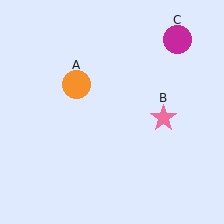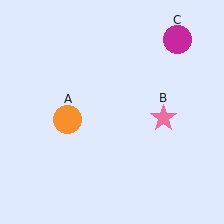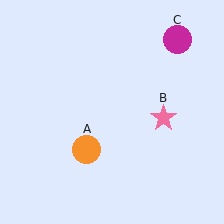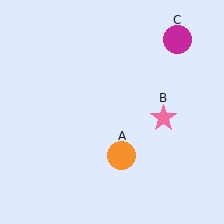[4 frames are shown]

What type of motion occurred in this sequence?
The orange circle (object A) rotated counterclockwise around the center of the scene.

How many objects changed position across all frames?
1 object changed position: orange circle (object A).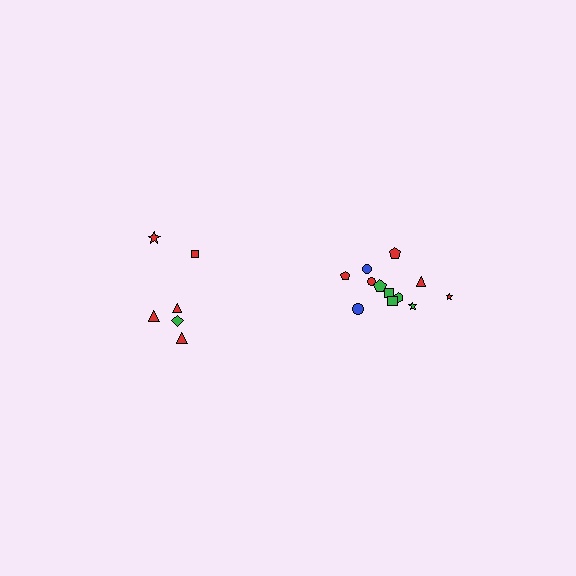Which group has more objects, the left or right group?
The right group.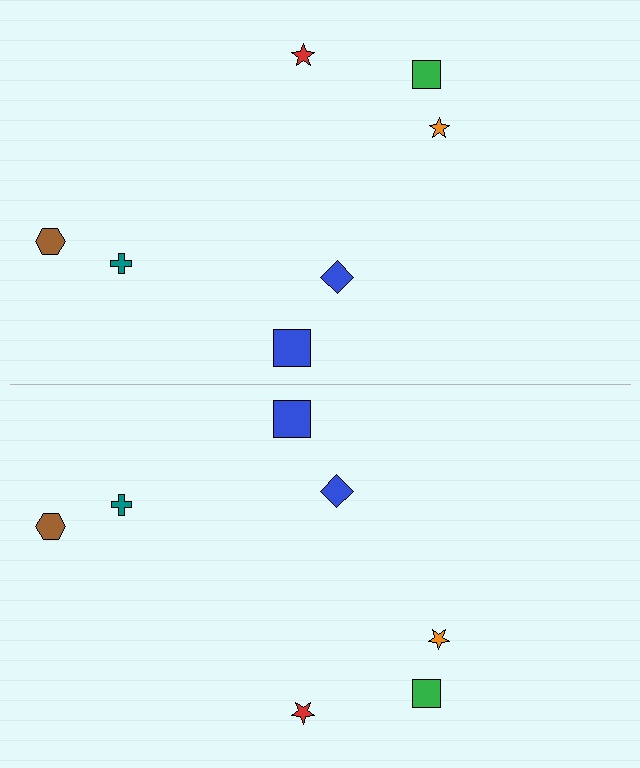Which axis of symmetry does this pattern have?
The pattern has a horizontal axis of symmetry running through the center of the image.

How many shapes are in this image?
There are 14 shapes in this image.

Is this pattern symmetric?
Yes, this pattern has bilateral (reflection) symmetry.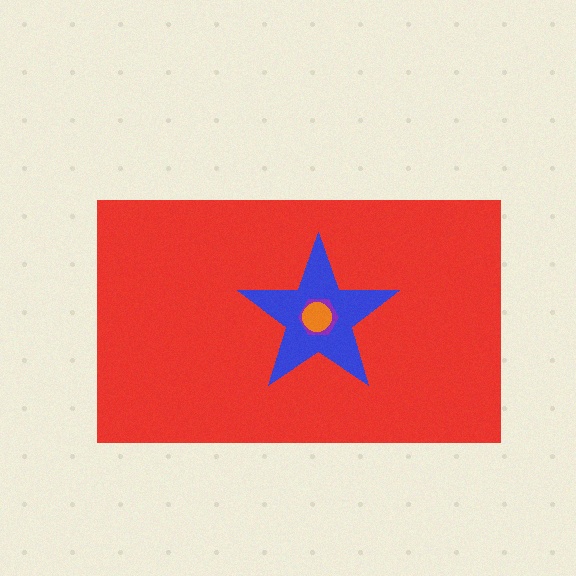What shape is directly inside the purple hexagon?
The orange circle.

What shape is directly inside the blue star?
The purple hexagon.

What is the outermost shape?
The red rectangle.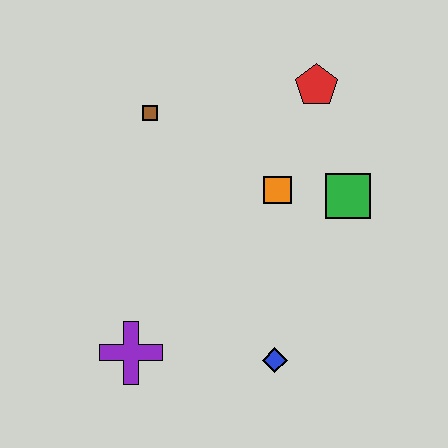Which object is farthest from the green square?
The purple cross is farthest from the green square.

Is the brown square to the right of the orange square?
No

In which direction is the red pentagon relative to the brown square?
The red pentagon is to the right of the brown square.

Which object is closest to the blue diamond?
The purple cross is closest to the blue diamond.